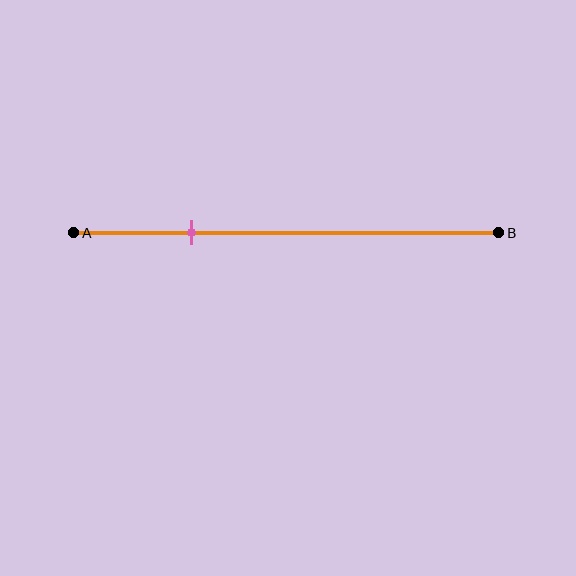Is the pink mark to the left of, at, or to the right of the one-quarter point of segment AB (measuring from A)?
The pink mark is approximately at the one-quarter point of segment AB.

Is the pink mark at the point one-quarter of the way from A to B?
Yes, the mark is approximately at the one-quarter point.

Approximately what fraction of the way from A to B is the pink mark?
The pink mark is approximately 30% of the way from A to B.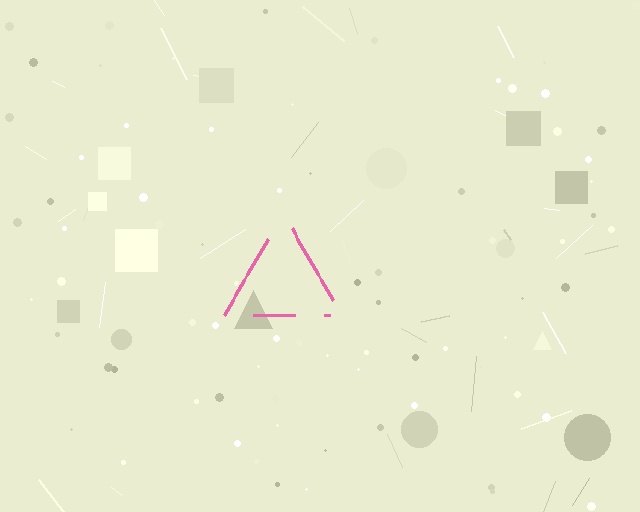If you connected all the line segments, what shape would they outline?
They would outline a triangle.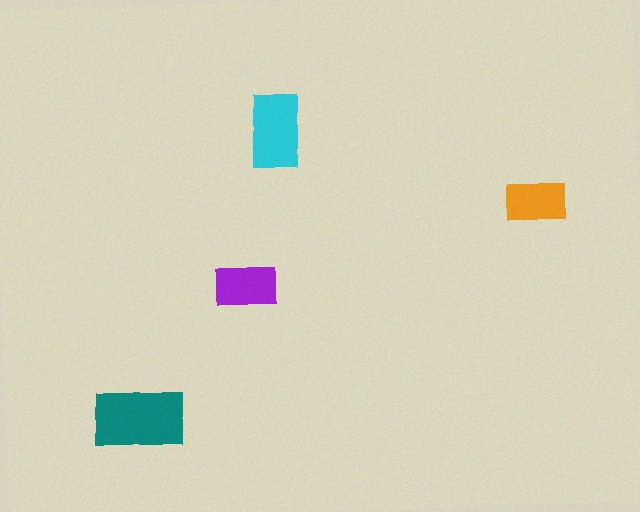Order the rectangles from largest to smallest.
the teal one, the cyan one, the purple one, the orange one.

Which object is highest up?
The cyan rectangle is topmost.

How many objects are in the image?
There are 4 objects in the image.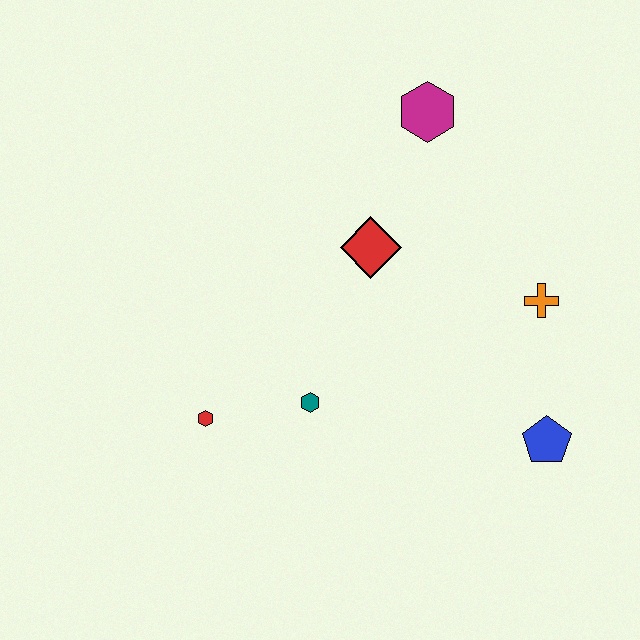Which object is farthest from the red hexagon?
The magenta hexagon is farthest from the red hexagon.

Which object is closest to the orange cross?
The blue pentagon is closest to the orange cross.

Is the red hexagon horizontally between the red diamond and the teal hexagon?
No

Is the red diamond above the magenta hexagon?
No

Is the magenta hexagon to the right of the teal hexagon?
Yes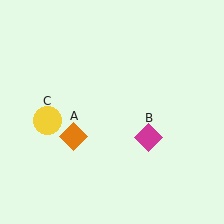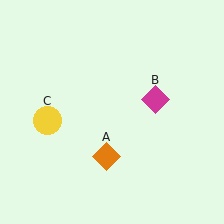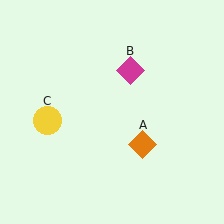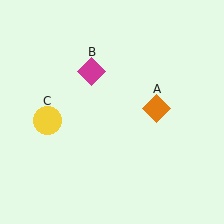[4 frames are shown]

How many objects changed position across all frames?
2 objects changed position: orange diamond (object A), magenta diamond (object B).